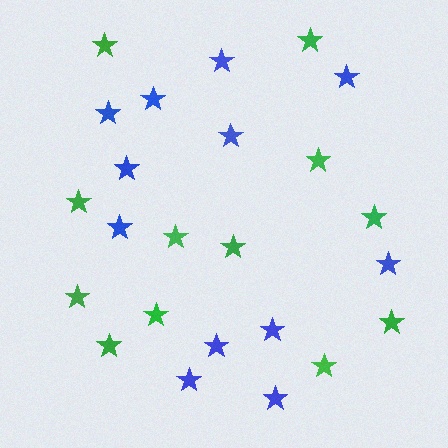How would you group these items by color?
There are 2 groups: one group of green stars (12) and one group of blue stars (12).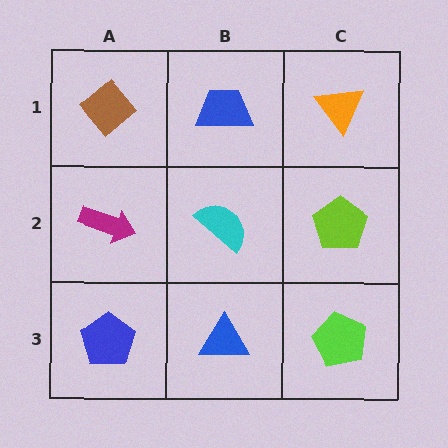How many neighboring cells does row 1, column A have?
2.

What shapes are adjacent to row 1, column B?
A cyan semicircle (row 2, column B), a brown diamond (row 1, column A), an orange triangle (row 1, column C).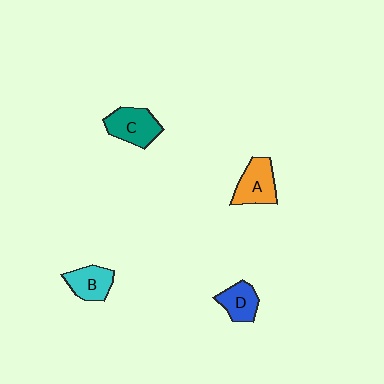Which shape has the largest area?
Shape C (teal).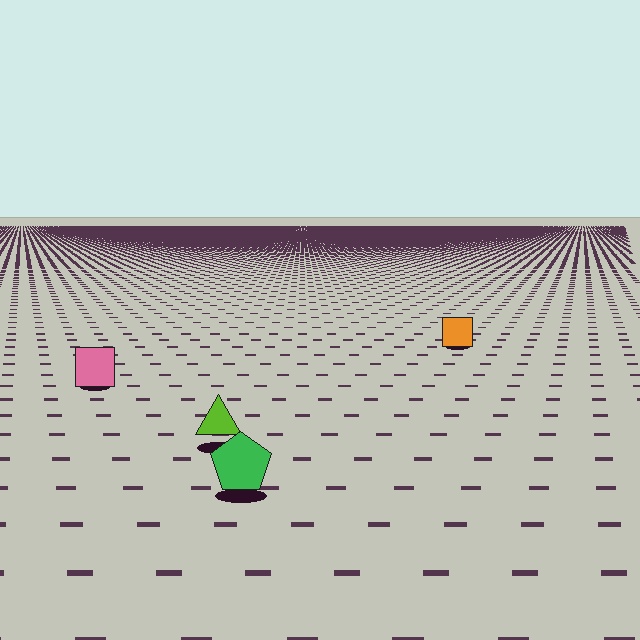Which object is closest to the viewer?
The green pentagon is closest. The texture marks near it are larger and more spread out.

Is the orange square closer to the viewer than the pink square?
No. The pink square is closer — you can tell from the texture gradient: the ground texture is coarser near it.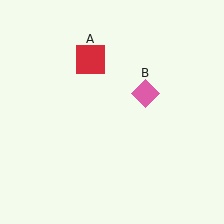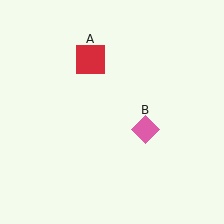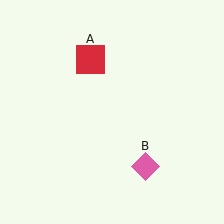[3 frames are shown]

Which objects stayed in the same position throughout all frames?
Red square (object A) remained stationary.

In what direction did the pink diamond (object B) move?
The pink diamond (object B) moved down.